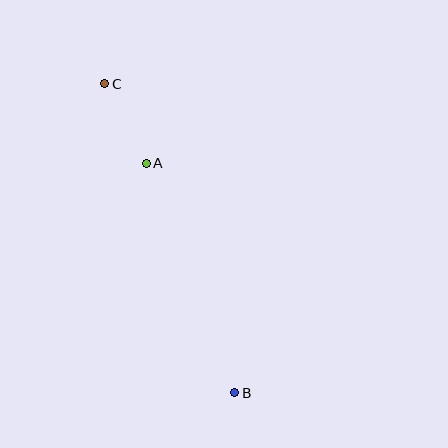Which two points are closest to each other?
Points A and C are closest to each other.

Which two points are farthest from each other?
Points B and C are farthest from each other.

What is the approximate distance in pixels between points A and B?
The distance between A and B is approximately 246 pixels.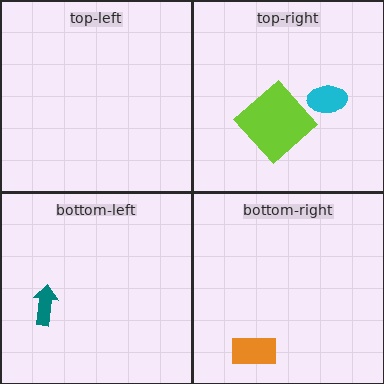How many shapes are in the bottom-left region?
1.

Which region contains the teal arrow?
The bottom-left region.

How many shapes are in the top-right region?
2.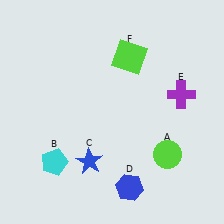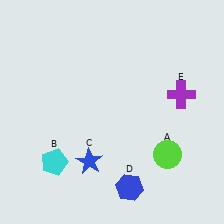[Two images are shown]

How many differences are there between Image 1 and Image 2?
There is 1 difference between the two images.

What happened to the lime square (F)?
The lime square (F) was removed in Image 2. It was in the top-right area of Image 1.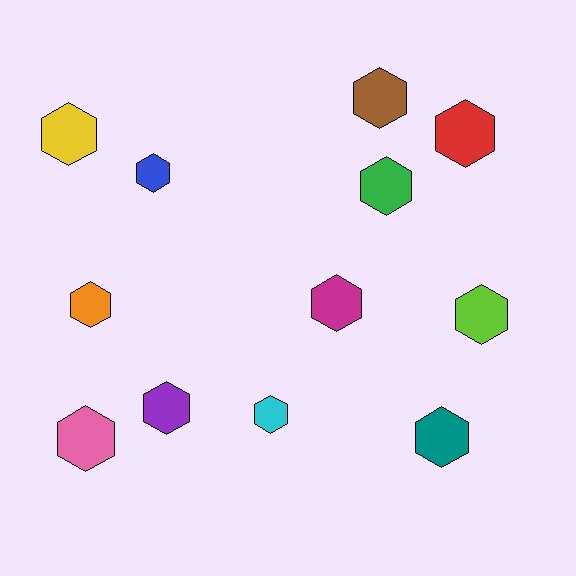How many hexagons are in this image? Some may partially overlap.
There are 12 hexagons.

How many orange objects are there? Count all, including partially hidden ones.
There is 1 orange object.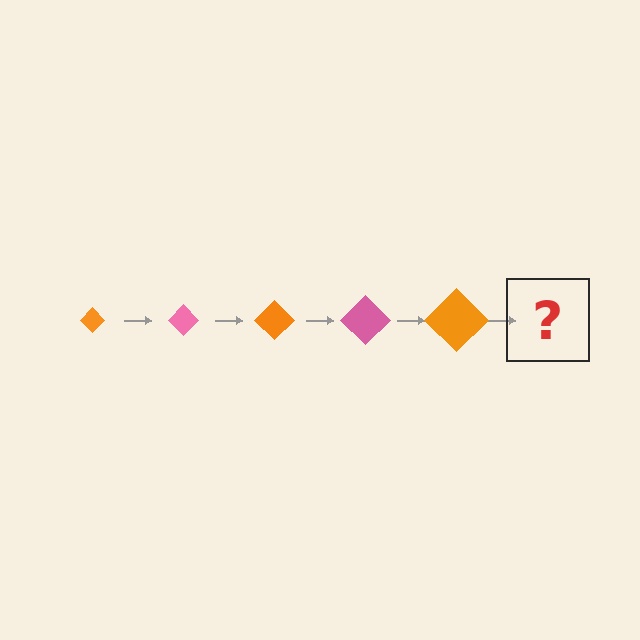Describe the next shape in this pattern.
It should be a pink diamond, larger than the previous one.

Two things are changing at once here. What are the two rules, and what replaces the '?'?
The two rules are that the diamond grows larger each step and the color cycles through orange and pink. The '?' should be a pink diamond, larger than the previous one.